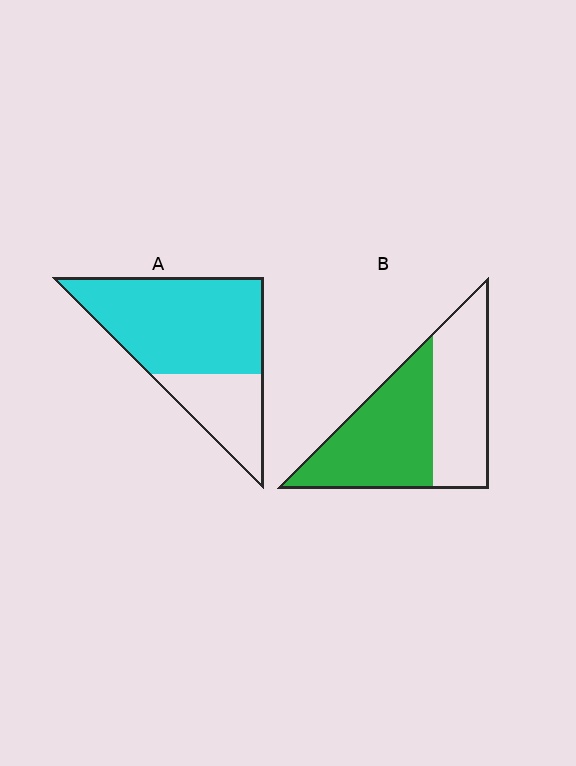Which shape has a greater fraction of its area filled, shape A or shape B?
Shape A.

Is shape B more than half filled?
Yes.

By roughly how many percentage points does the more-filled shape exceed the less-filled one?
By roughly 15 percentage points (A over B).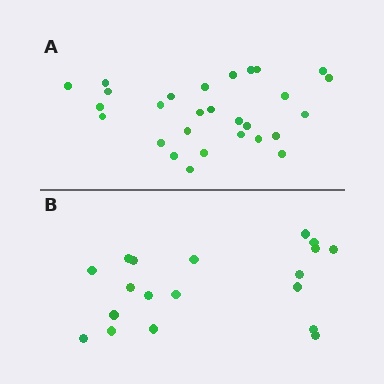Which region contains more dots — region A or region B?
Region A (the top region) has more dots.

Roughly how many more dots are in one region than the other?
Region A has roughly 8 or so more dots than region B.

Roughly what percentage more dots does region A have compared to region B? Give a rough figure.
About 45% more.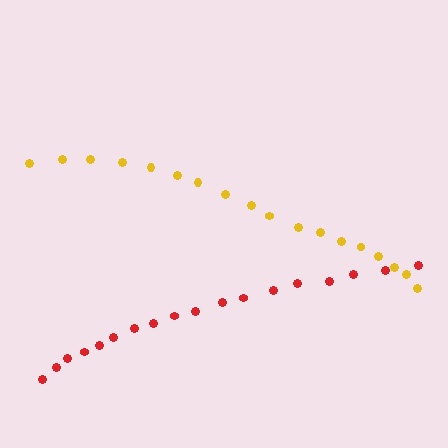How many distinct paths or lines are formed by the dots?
There are 2 distinct paths.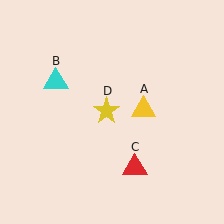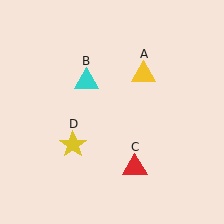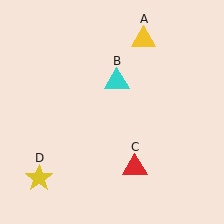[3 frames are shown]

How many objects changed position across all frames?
3 objects changed position: yellow triangle (object A), cyan triangle (object B), yellow star (object D).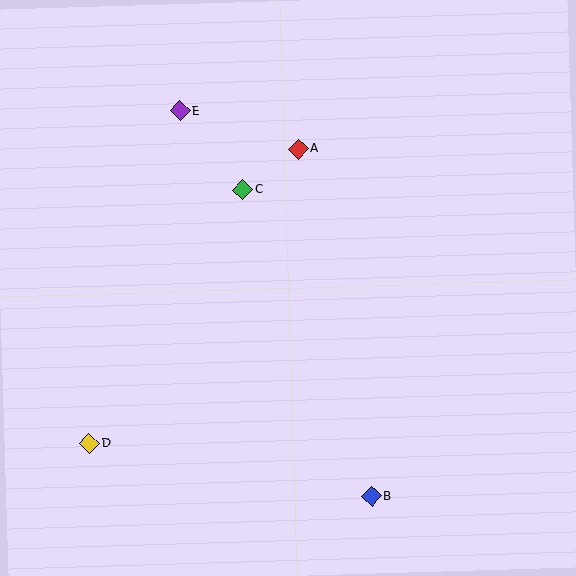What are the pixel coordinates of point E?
Point E is at (180, 111).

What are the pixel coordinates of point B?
Point B is at (371, 496).